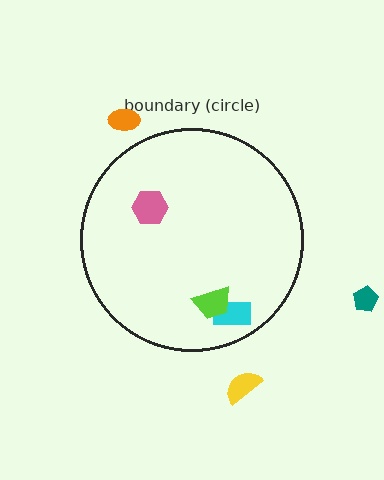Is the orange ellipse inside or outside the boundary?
Outside.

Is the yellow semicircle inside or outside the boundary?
Outside.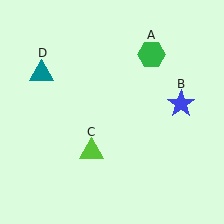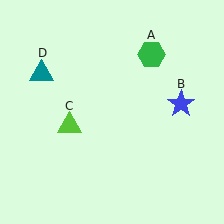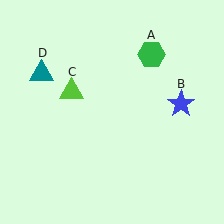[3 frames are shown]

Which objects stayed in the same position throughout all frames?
Green hexagon (object A) and blue star (object B) and teal triangle (object D) remained stationary.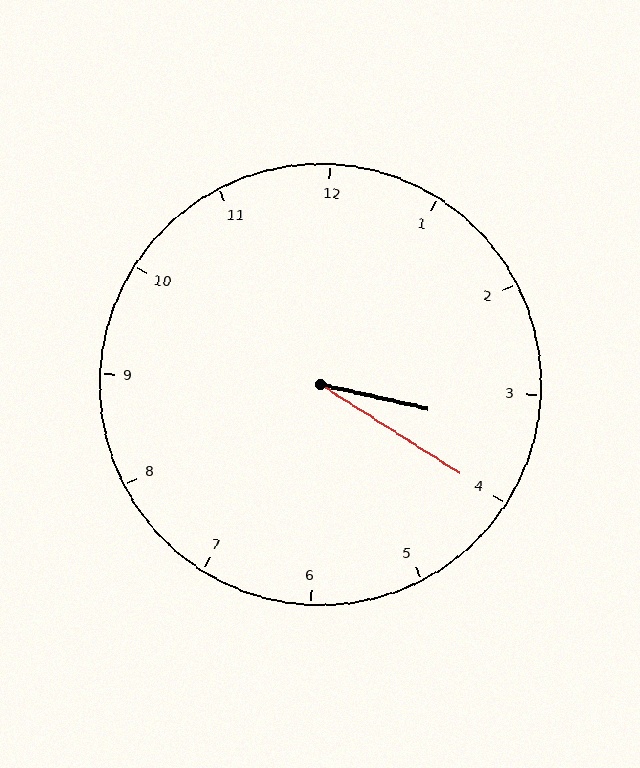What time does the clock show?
3:20.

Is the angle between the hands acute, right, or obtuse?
It is acute.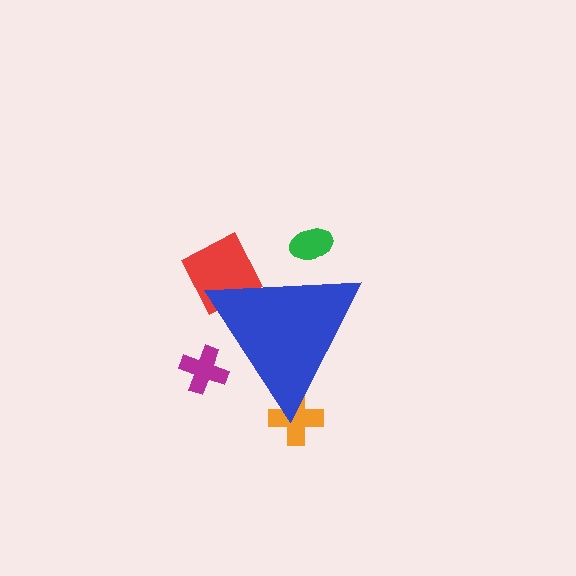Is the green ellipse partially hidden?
Yes, the green ellipse is partially hidden behind the blue triangle.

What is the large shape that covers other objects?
A blue triangle.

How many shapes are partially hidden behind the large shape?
4 shapes are partially hidden.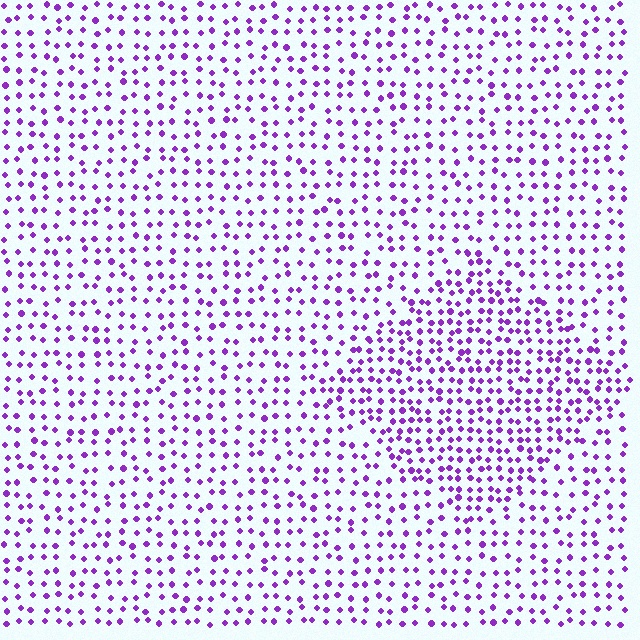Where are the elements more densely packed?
The elements are more densely packed inside the diamond boundary.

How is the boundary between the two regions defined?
The boundary is defined by a change in element density (approximately 1.7x ratio). All elements are the same color, size, and shape.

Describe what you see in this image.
The image contains small purple elements arranged at two different densities. A diamond-shaped region is visible where the elements are more densely packed than the surrounding area.